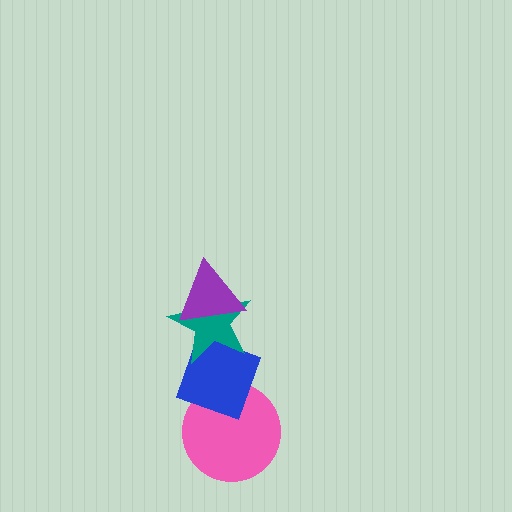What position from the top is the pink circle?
The pink circle is 4th from the top.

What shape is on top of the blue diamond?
The teal star is on top of the blue diamond.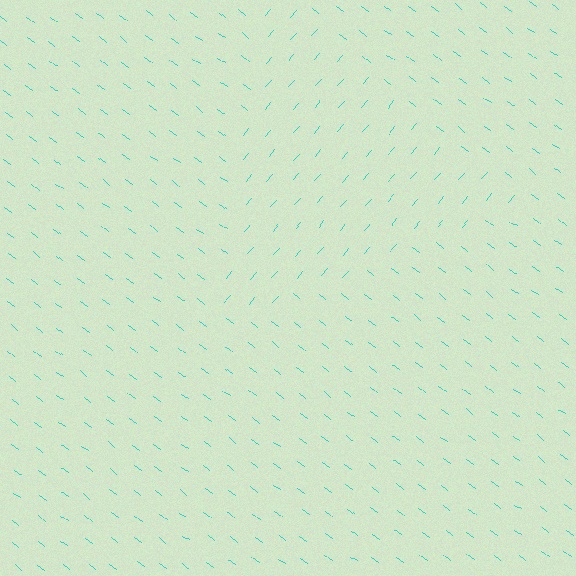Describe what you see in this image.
The image is filled with small cyan line segments. A triangle region in the image has lines oriented differently from the surrounding lines, creating a visible texture boundary.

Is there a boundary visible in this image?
Yes, there is a texture boundary formed by a change in line orientation.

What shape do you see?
I see a triangle.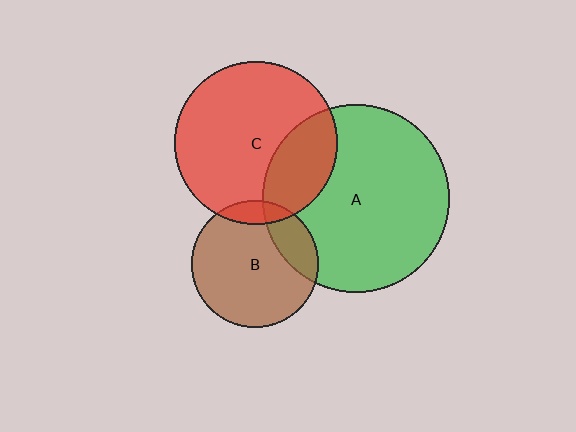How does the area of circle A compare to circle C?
Approximately 1.3 times.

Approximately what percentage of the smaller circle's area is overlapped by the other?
Approximately 10%.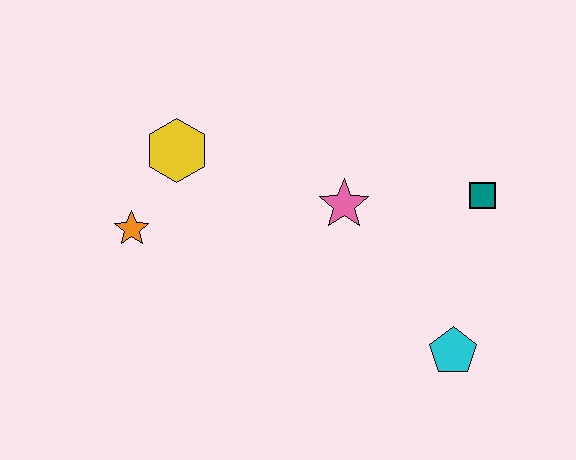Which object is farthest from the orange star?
The teal square is farthest from the orange star.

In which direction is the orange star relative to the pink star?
The orange star is to the left of the pink star.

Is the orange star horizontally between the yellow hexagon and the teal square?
No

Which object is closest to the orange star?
The yellow hexagon is closest to the orange star.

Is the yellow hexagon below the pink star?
No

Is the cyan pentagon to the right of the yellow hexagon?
Yes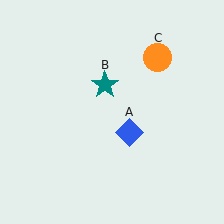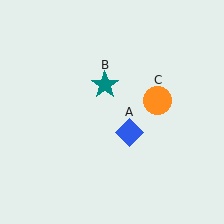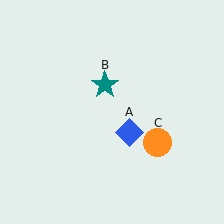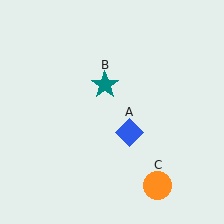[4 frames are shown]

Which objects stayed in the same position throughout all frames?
Blue diamond (object A) and teal star (object B) remained stationary.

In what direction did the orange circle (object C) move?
The orange circle (object C) moved down.